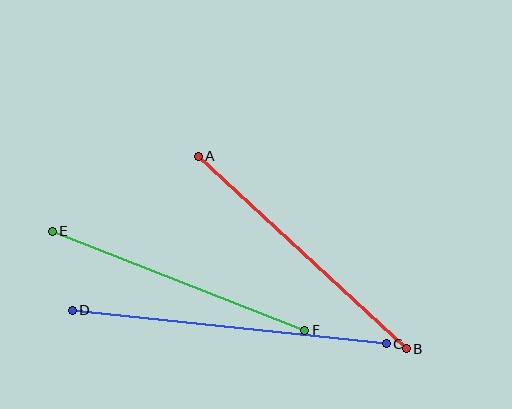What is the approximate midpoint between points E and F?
The midpoint is at approximately (179, 281) pixels.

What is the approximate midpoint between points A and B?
The midpoint is at approximately (302, 252) pixels.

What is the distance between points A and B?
The distance is approximately 284 pixels.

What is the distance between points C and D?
The distance is approximately 315 pixels.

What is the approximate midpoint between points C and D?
The midpoint is at approximately (229, 327) pixels.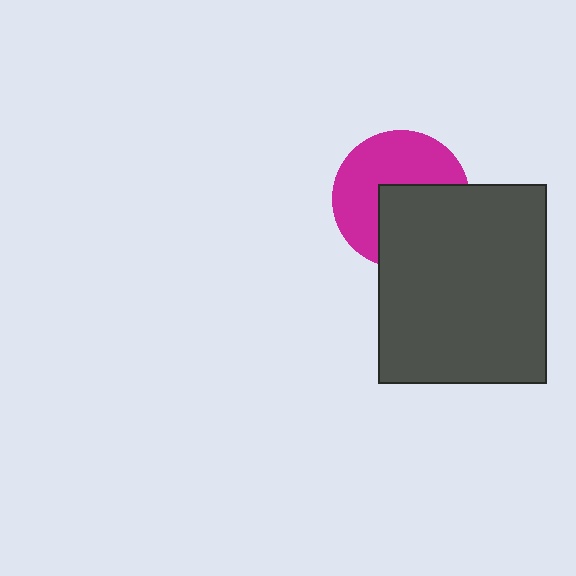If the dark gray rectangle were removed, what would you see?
You would see the complete magenta circle.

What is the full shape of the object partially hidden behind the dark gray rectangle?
The partially hidden object is a magenta circle.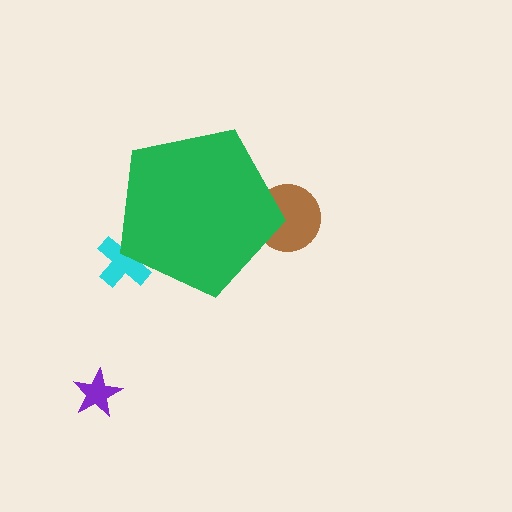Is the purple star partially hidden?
No, the purple star is fully visible.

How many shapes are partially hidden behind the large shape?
2 shapes are partially hidden.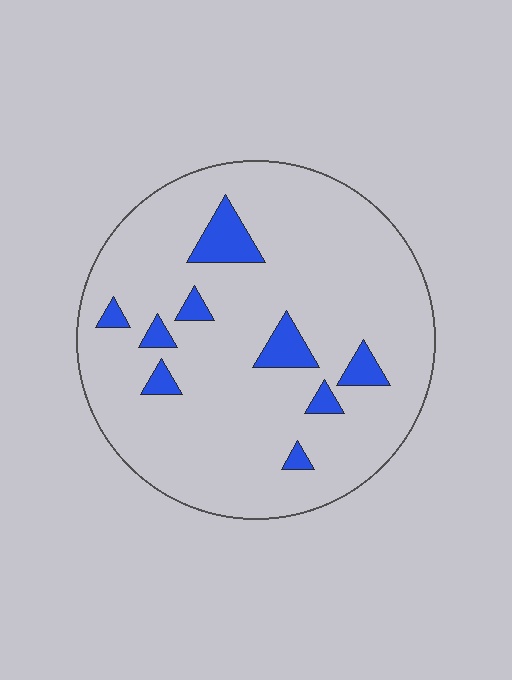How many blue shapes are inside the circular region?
9.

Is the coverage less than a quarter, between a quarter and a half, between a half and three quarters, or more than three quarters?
Less than a quarter.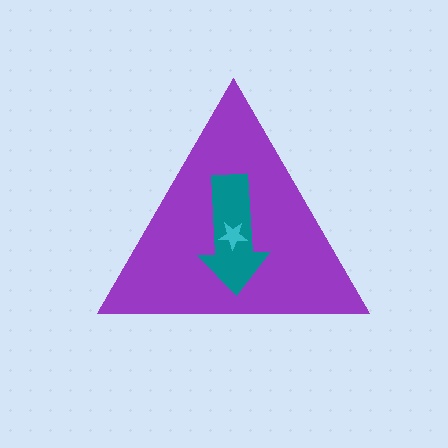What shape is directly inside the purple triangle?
The teal arrow.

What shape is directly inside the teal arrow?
The cyan star.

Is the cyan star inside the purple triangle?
Yes.